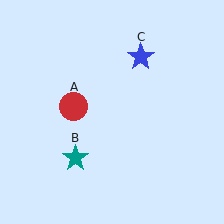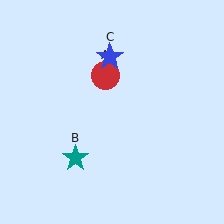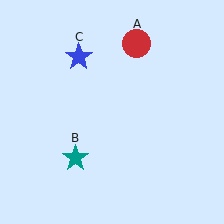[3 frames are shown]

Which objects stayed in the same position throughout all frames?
Teal star (object B) remained stationary.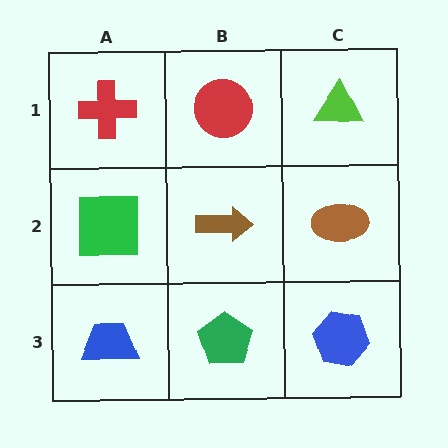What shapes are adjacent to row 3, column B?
A brown arrow (row 2, column B), a blue trapezoid (row 3, column A), a blue hexagon (row 3, column C).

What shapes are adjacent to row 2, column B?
A red circle (row 1, column B), a green pentagon (row 3, column B), a green square (row 2, column A), a brown ellipse (row 2, column C).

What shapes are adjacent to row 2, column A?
A red cross (row 1, column A), a blue trapezoid (row 3, column A), a brown arrow (row 2, column B).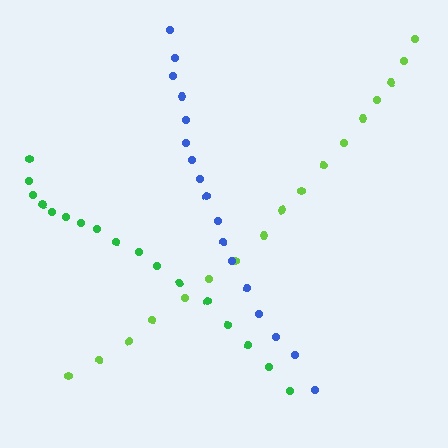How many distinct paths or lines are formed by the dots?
There are 3 distinct paths.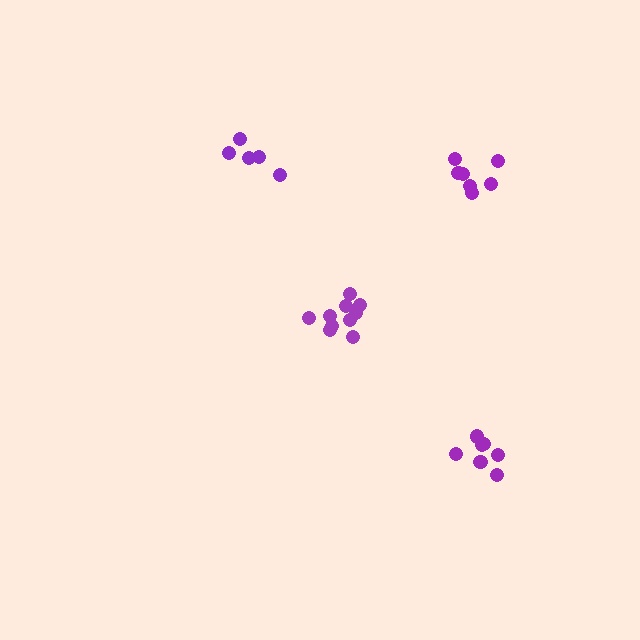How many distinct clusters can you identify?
There are 4 distinct clusters.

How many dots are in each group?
Group 1: 7 dots, Group 2: 7 dots, Group 3: 5 dots, Group 4: 10 dots (29 total).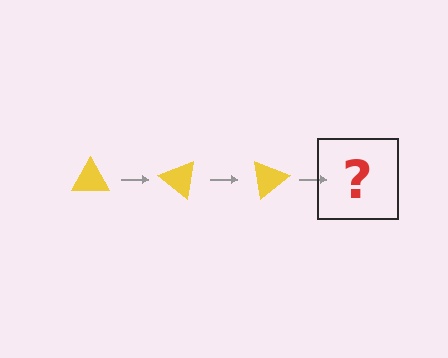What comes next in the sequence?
The next element should be a yellow triangle rotated 120 degrees.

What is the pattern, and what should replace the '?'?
The pattern is that the triangle rotates 40 degrees each step. The '?' should be a yellow triangle rotated 120 degrees.